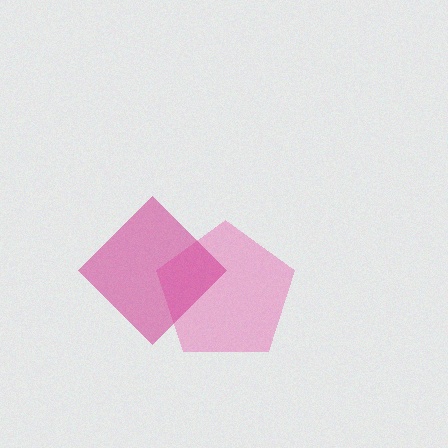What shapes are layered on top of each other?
The layered shapes are: a pink pentagon, a magenta diamond.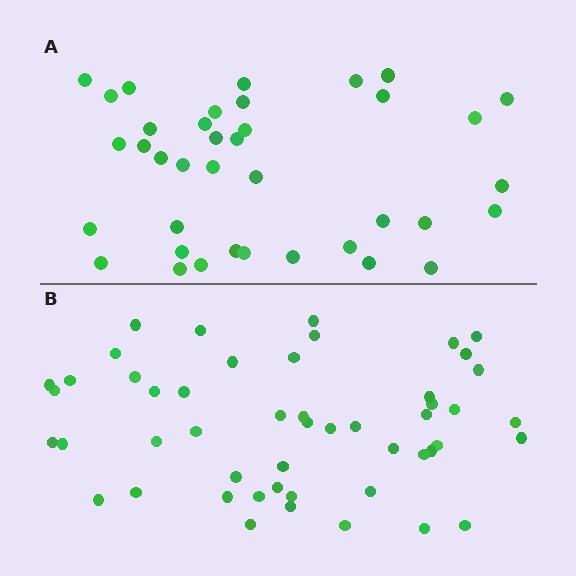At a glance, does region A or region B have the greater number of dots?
Region B (the bottom region) has more dots.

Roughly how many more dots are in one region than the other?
Region B has roughly 12 or so more dots than region A.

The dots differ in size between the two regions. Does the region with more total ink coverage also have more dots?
No. Region A has more total ink coverage because its dots are larger, but region B actually contains more individual dots. Total area can be misleading — the number of items is what matters here.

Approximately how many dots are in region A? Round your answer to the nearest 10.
About 40 dots. (The exact count is 38, which rounds to 40.)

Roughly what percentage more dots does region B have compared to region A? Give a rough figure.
About 30% more.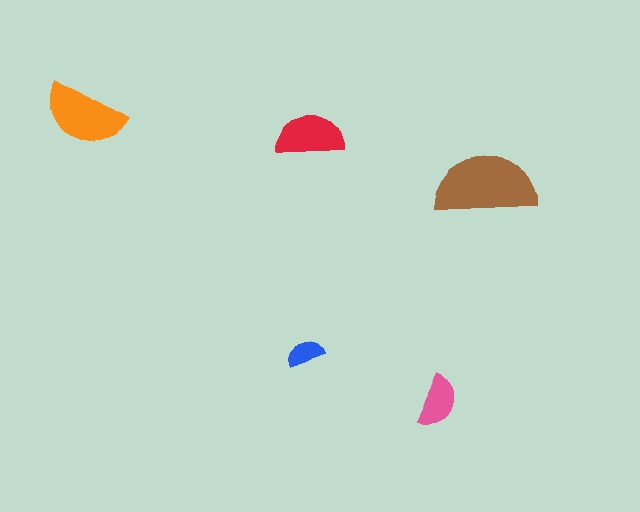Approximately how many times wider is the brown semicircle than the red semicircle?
About 1.5 times wider.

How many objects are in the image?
There are 5 objects in the image.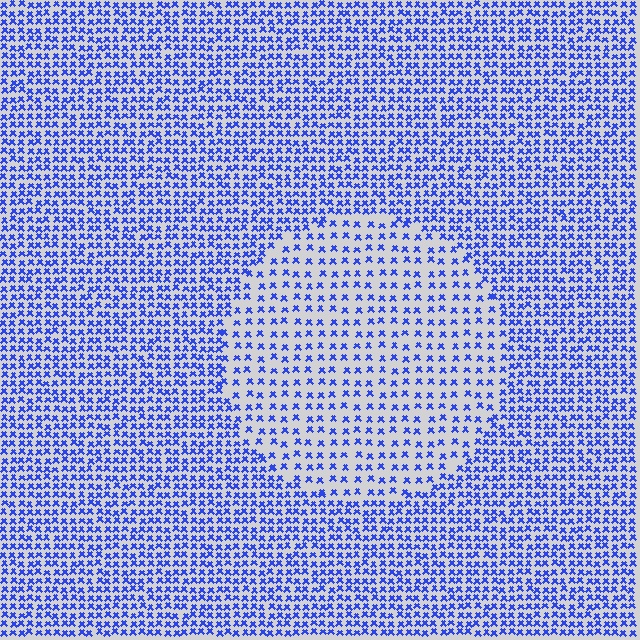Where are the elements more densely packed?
The elements are more densely packed outside the circle boundary.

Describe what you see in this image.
The image contains small blue elements arranged at two different densities. A circle-shaped region is visible where the elements are less densely packed than the surrounding area.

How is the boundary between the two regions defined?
The boundary is defined by a change in element density (approximately 2.0x ratio). All elements are the same color, size, and shape.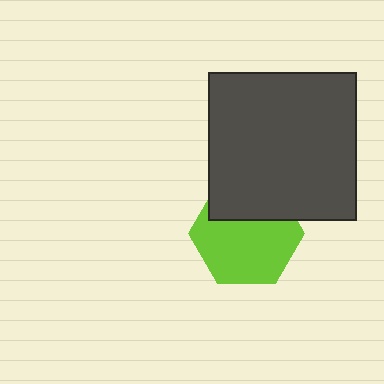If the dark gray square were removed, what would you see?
You would see the complete lime hexagon.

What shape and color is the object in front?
The object in front is a dark gray square.